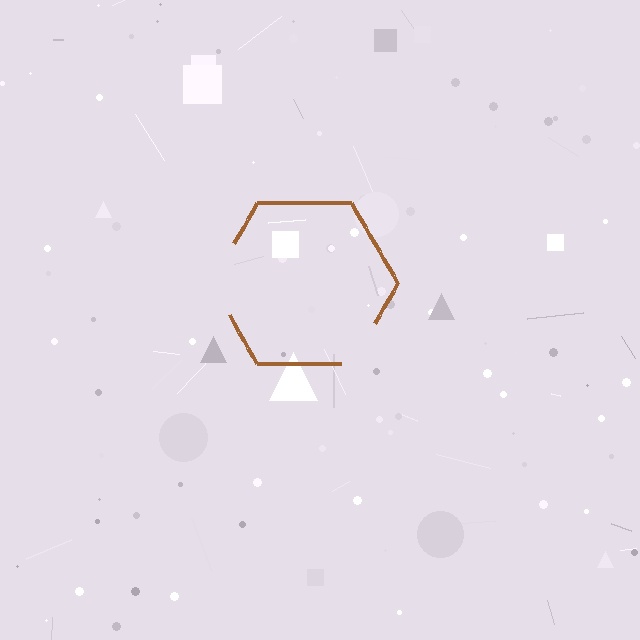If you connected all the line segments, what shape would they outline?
They would outline a hexagon.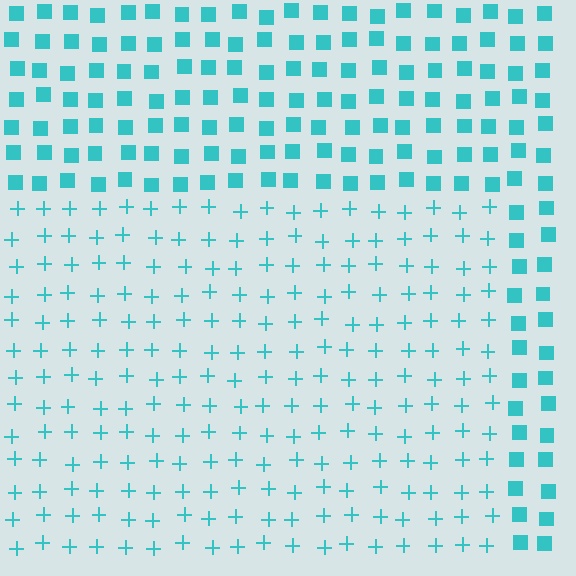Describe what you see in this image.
The image is filled with small cyan elements arranged in a uniform grid. A rectangle-shaped region contains plus signs, while the surrounding area contains squares. The boundary is defined purely by the change in element shape.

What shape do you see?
I see a rectangle.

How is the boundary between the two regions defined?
The boundary is defined by a change in element shape: plus signs inside vs. squares outside. All elements share the same color and spacing.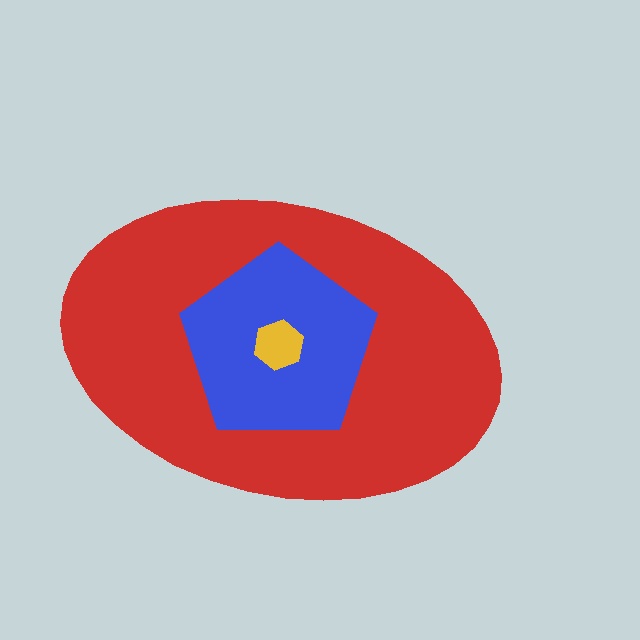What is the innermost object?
The yellow hexagon.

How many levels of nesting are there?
3.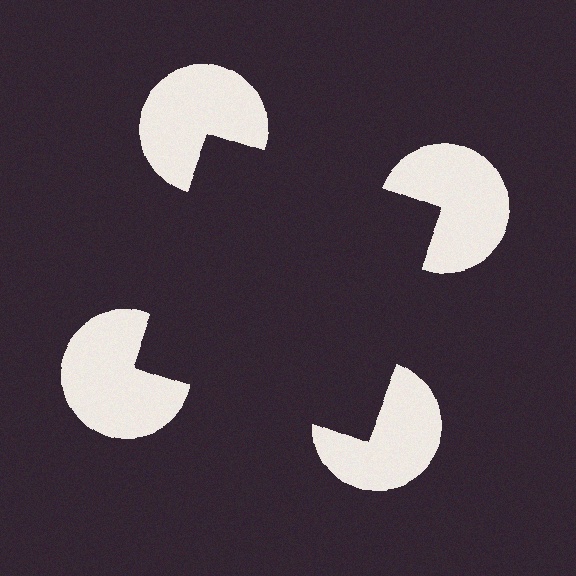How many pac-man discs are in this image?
There are 4 — one at each vertex of the illusory square.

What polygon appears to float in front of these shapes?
An illusory square — its edges are inferred from the aligned wedge cuts in the pac-man discs, not physically drawn.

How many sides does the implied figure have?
4 sides.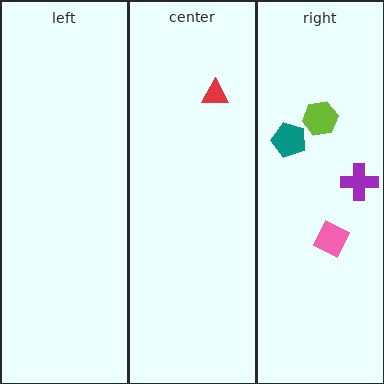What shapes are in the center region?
The red triangle.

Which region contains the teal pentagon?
The right region.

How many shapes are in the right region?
4.